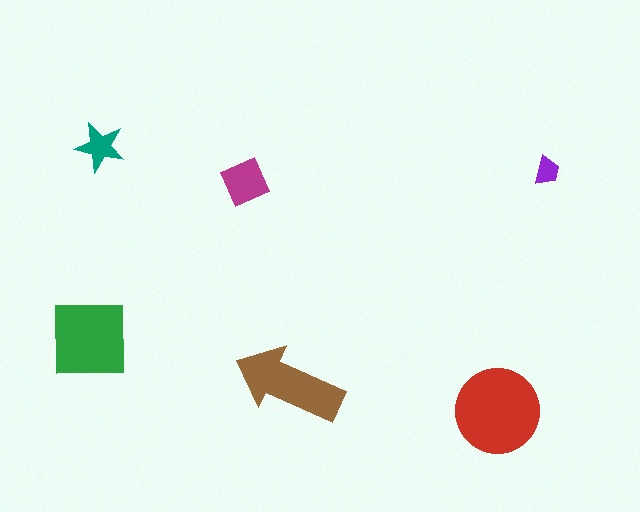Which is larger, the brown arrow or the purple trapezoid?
The brown arrow.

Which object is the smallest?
The purple trapezoid.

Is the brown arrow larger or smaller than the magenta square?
Larger.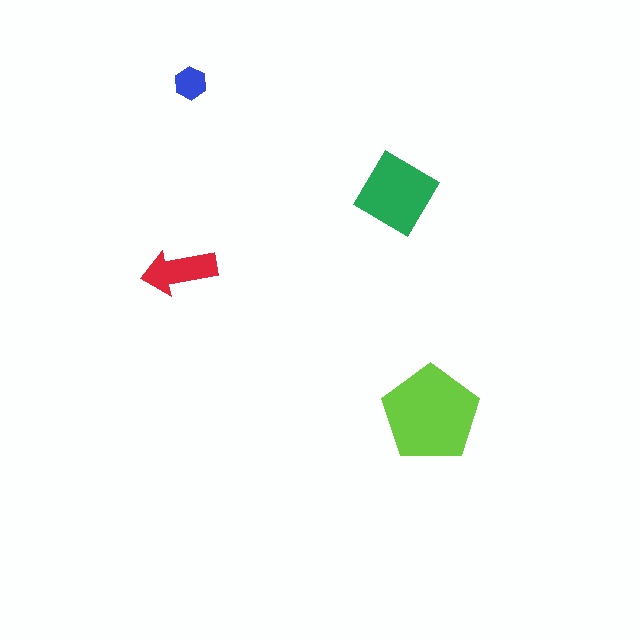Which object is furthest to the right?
The lime pentagon is rightmost.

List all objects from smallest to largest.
The blue hexagon, the red arrow, the green diamond, the lime pentagon.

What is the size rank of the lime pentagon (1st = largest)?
1st.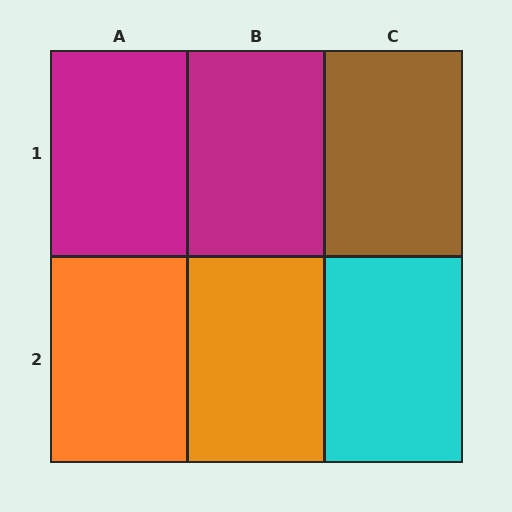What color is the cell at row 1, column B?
Magenta.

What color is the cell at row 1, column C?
Brown.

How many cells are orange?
2 cells are orange.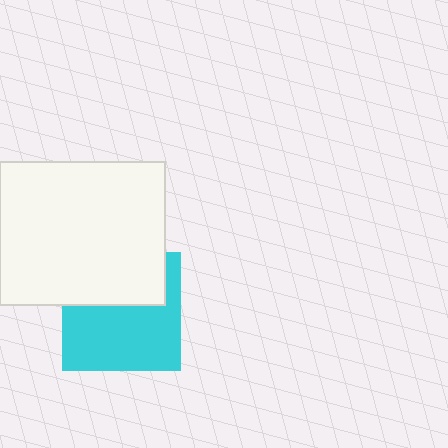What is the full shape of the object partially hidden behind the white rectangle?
The partially hidden object is a cyan square.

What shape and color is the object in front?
The object in front is a white rectangle.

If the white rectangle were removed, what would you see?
You would see the complete cyan square.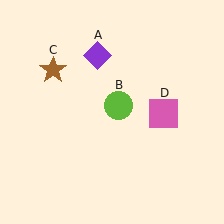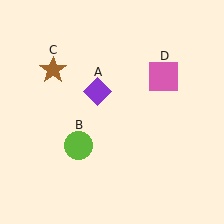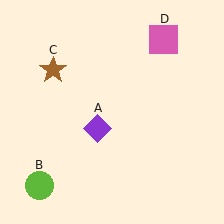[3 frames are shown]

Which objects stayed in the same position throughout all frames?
Brown star (object C) remained stationary.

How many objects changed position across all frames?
3 objects changed position: purple diamond (object A), lime circle (object B), pink square (object D).